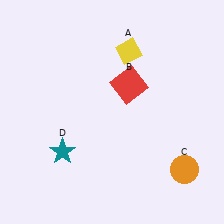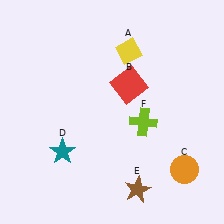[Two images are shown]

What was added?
A brown star (E), a lime cross (F) were added in Image 2.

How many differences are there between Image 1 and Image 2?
There are 2 differences between the two images.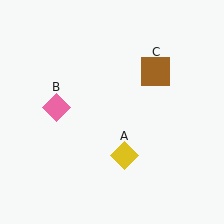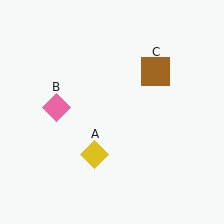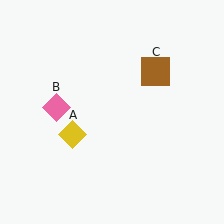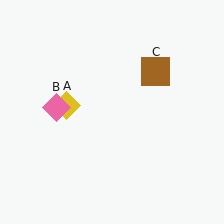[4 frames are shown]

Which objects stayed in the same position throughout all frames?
Pink diamond (object B) and brown square (object C) remained stationary.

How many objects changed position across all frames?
1 object changed position: yellow diamond (object A).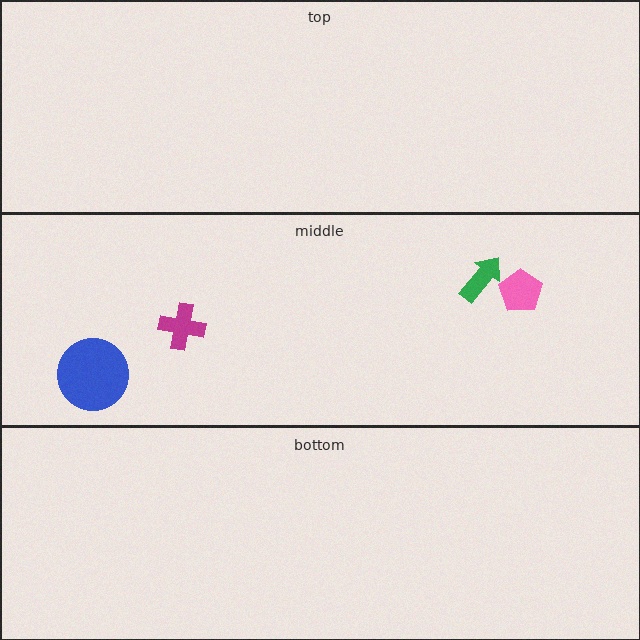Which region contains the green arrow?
The middle region.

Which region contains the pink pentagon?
The middle region.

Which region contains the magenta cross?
The middle region.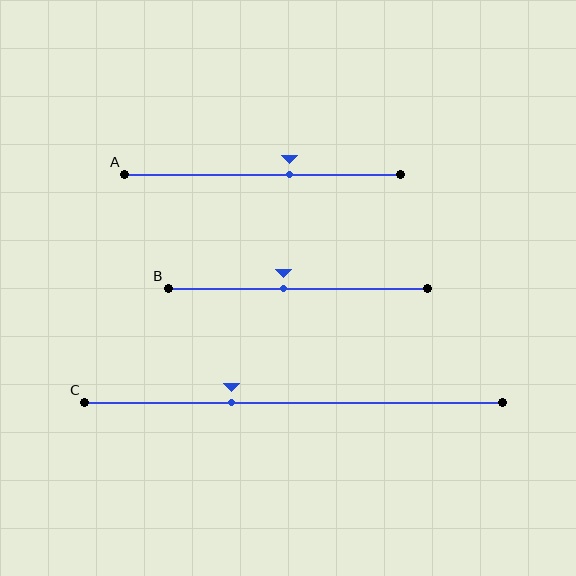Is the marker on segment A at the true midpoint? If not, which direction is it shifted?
No, the marker on segment A is shifted to the right by about 10% of the segment length.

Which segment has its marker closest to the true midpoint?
Segment B has its marker closest to the true midpoint.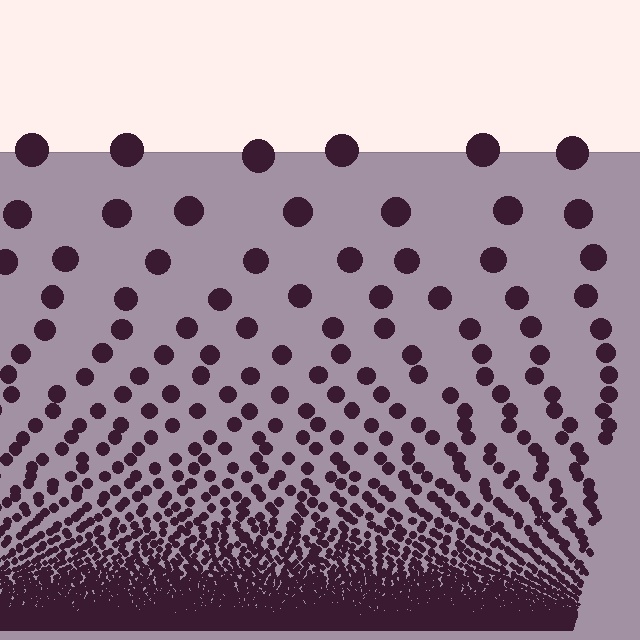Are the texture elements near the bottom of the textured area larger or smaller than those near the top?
Smaller. The gradient is inverted — elements near the bottom are smaller and denser.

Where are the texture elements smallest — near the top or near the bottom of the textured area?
Near the bottom.